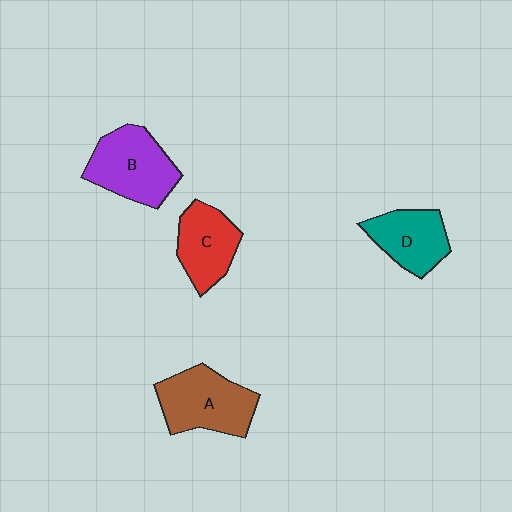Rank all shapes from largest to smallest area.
From largest to smallest: B (purple), A (brown), C (red), D (teal).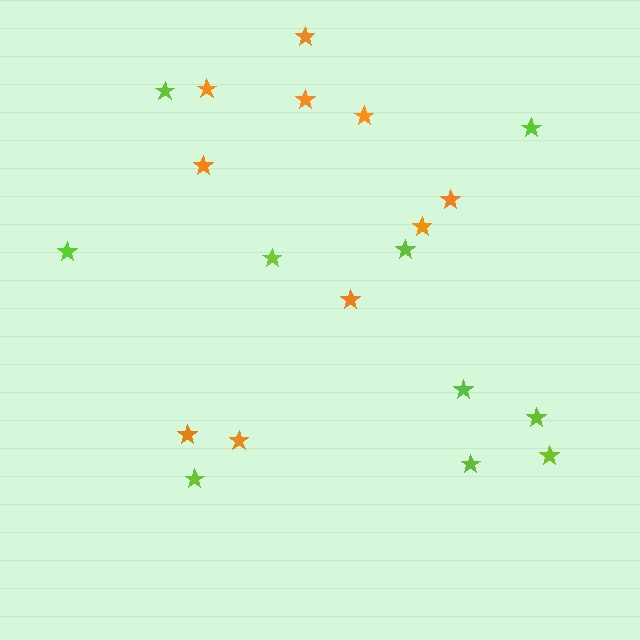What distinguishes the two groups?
There are 2 groups: one group of orange stars (10) and one group of lime stars (10).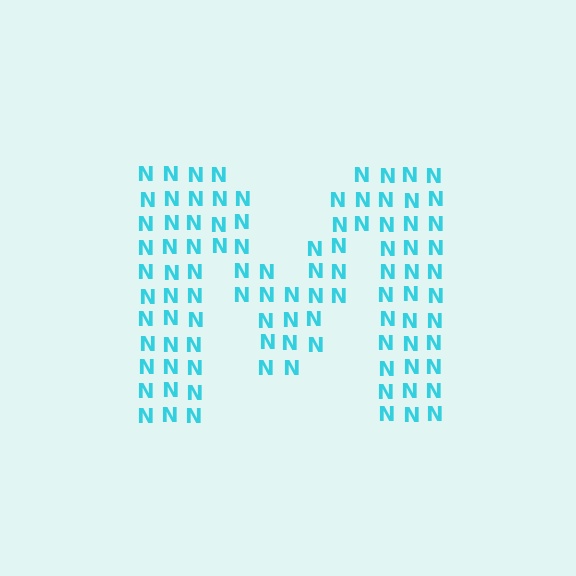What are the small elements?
The small elements are letter N's.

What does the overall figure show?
The overall figure shows the letter M.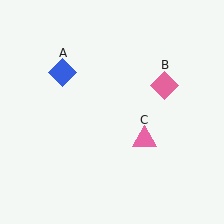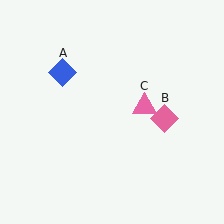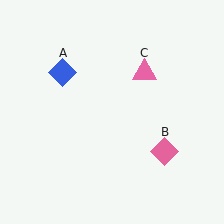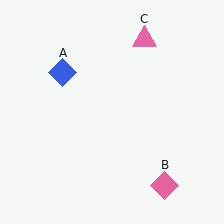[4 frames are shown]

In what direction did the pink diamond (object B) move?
The pink diamond (object B) moved down.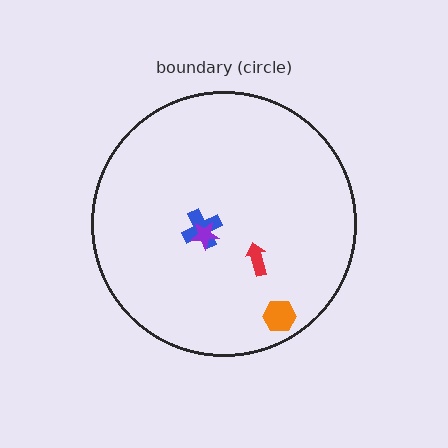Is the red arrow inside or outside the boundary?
Inside.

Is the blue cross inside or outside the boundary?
Inside.